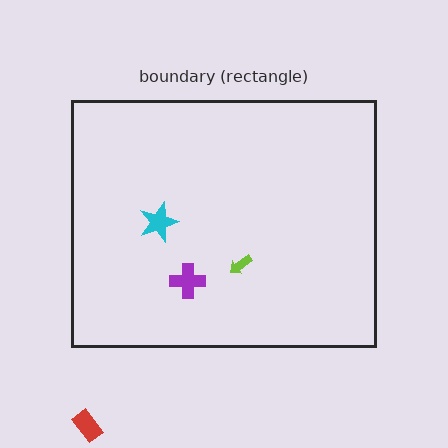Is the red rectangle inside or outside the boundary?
Outside.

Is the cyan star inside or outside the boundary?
Inside.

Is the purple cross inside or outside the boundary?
Inside.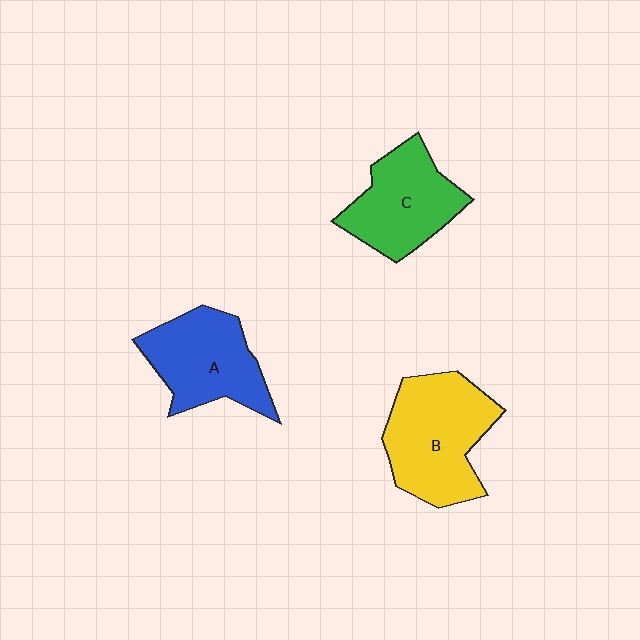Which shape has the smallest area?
Shape C (green).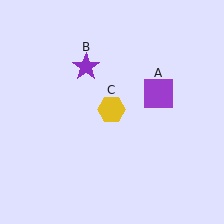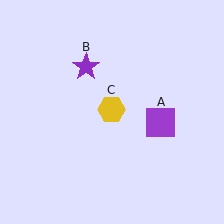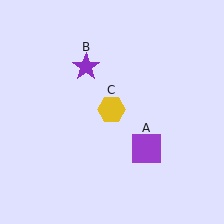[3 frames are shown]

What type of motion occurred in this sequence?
The purple square (object A) rotated clockwise around the center of the scene.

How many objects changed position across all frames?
1 object changed position: purple square (object A).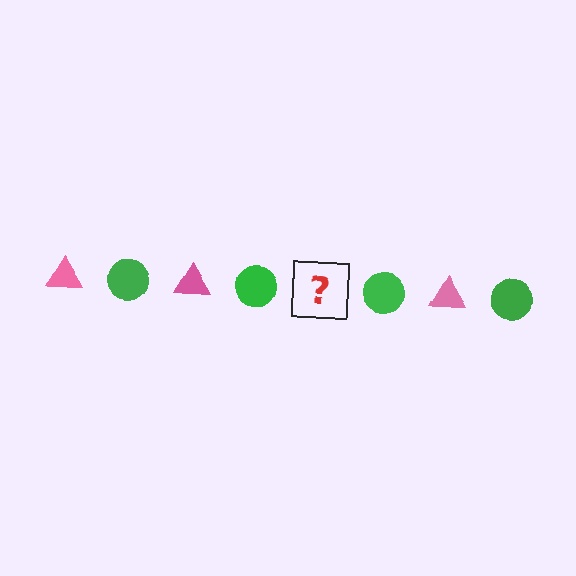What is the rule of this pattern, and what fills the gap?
The rule is that the pattern alternates between pink triangle and green circle. The gap should be filled with a pink triangle.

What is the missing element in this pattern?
The missing element is a pink triangle.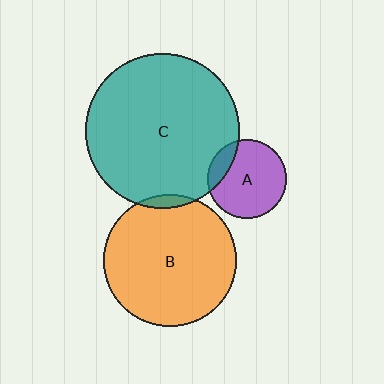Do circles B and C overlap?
Yes.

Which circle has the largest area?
Circle C (teal).